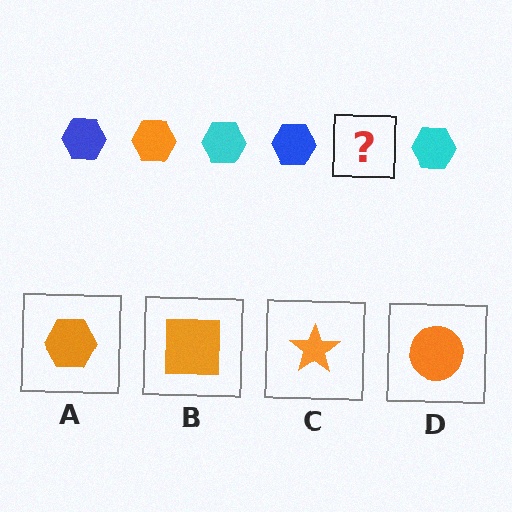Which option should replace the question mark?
Option A.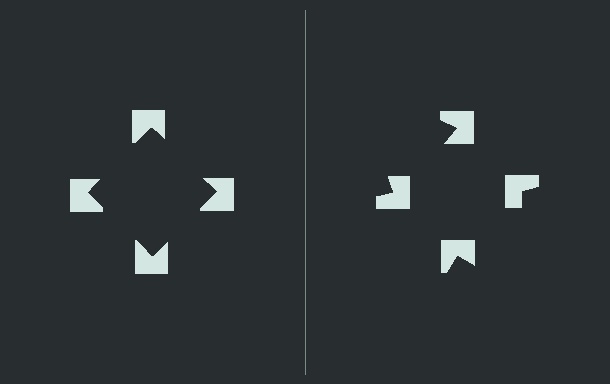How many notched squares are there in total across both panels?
8 — 4 on each side.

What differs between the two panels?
The notched squares are positioned identically on both sides; only the wedge orientations differ. On the left they align to a square; on the right they are misaligned.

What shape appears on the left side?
An illusory square.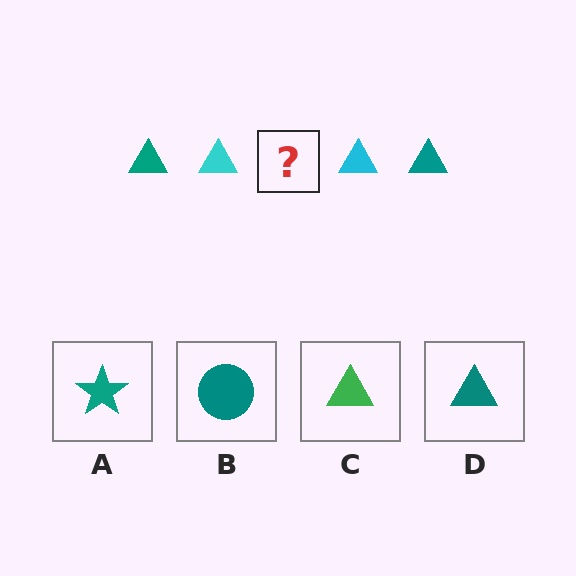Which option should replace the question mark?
Option D.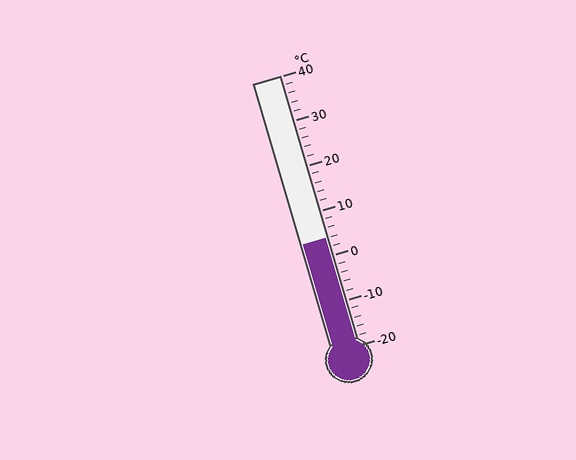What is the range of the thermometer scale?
The thermometer scale ranges from -20°C to 40°C.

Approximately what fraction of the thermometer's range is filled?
The thermometer is filled to approximately 40% of its range.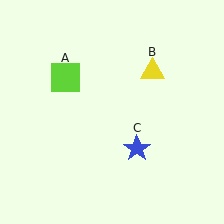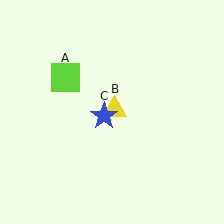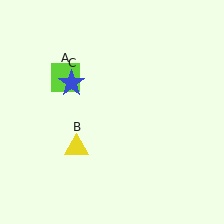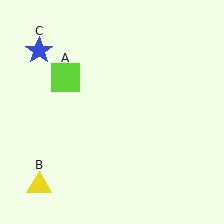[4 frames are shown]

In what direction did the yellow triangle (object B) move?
The yellow triangle (object B) moved down and to the left.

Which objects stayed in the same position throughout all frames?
Lime square (object A) remained stationary.